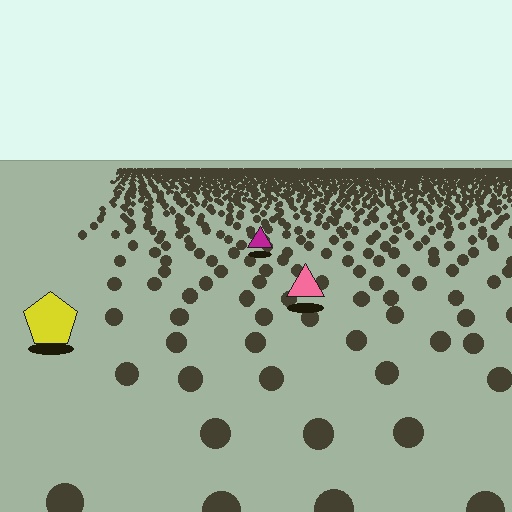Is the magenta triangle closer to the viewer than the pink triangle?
No. The pink triangle is closer — you can tell from the texture gradient: the ground texture is coarser near it.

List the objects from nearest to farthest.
From nearest to farthest: the yellow pentagon, the pink triangle, the magenta triangle.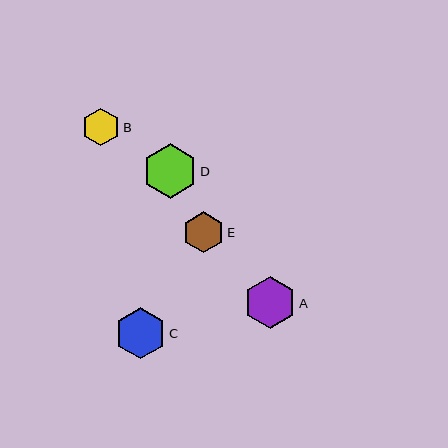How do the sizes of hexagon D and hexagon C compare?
Hexagon D and hexagon C are approximately the same size.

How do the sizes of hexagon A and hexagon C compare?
Hexagon A and hexagon C are approximately the same size.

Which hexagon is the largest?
Hexagon D is the largest with a size of approximately 54 pixels.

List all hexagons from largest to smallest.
From largest to smallest: D, A, C, E, B.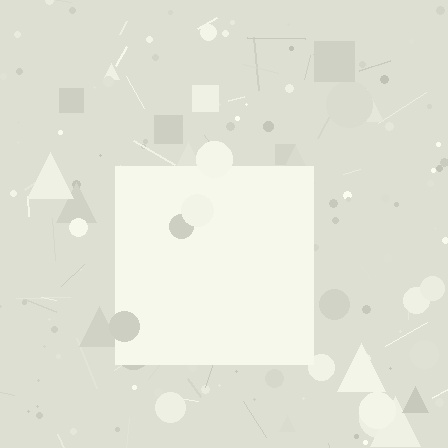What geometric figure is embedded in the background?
A square is embedded in the background.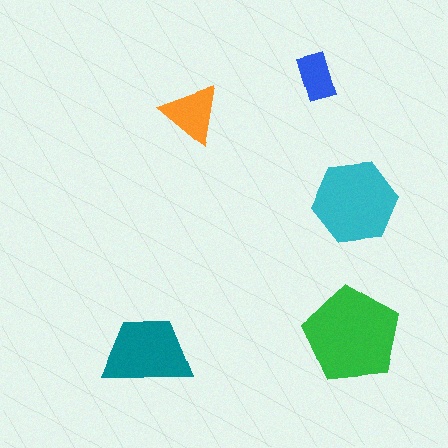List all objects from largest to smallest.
The green pentagon, the cyan hexagon, the teal trapezoid, the orange triangle, the blue rectangle.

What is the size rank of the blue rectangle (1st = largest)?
5th.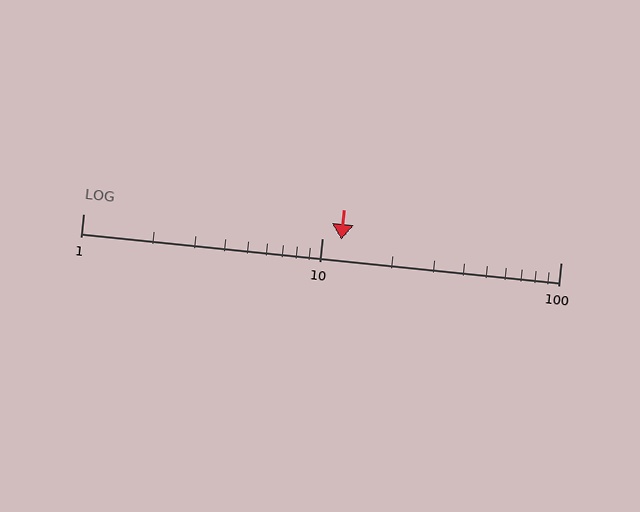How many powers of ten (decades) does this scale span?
The scale spans 2 decades, from 1 to 100.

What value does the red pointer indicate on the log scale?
The pointer indicates approximately 12.